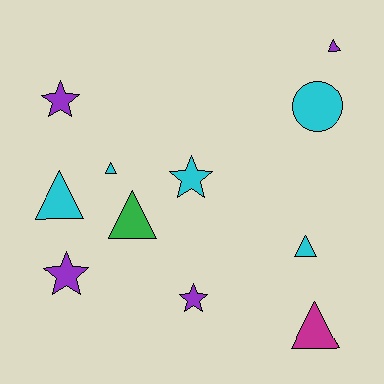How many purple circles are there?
There are no purple circles.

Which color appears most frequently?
Cyan, with 5 objects.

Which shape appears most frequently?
Triangle, with 6 objects.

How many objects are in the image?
There are 11 objects.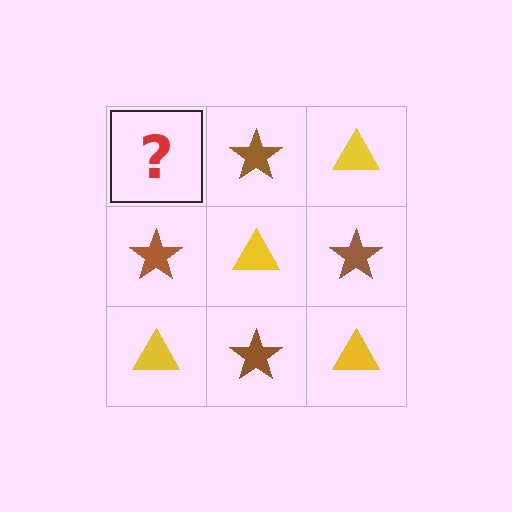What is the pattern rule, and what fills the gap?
The rule is that it alternates yellow triangle and brown star in a checkerboard pattern. The gap should be filled with a yellow triangle.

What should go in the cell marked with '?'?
The missing cell should contain a yellow triangle.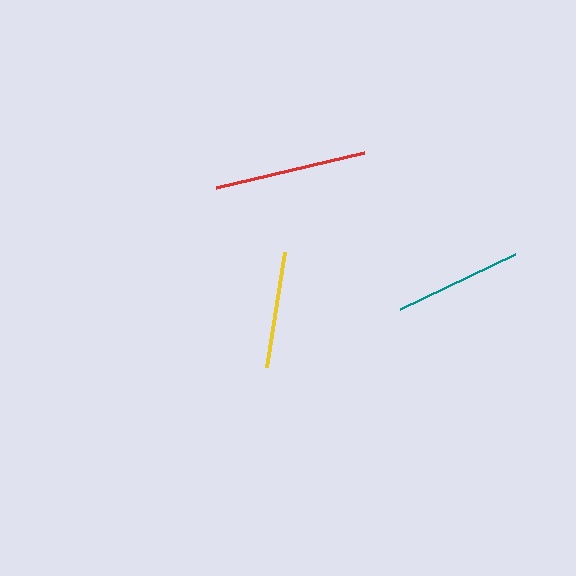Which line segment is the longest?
The red line is the longest at approximately 152 pixels.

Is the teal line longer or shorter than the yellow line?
The teal line is longer than the yellow line.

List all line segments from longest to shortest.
From longest to shortest: red, teal, yellow.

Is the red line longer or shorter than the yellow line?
The red line is longer than the yellow line.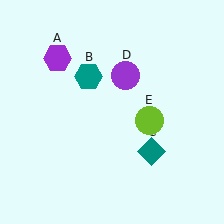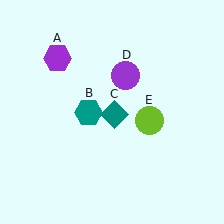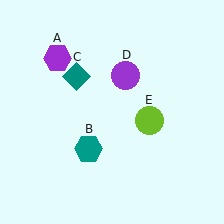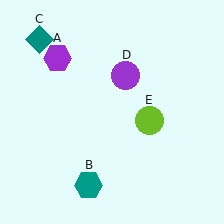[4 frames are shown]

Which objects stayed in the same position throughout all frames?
Purple hexagon (object A) and purple circle (object D) and lime circle (object E) remained stationary.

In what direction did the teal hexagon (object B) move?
The teal hexagon (object B) moved down.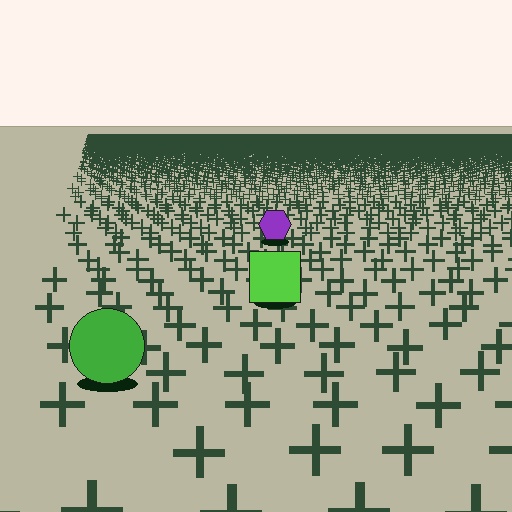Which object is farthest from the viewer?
The purple hexagon is farthest from the viewer. It appears smaller and the ground texture around it is denser.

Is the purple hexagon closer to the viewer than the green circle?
No. The green circle is closer — you can tell from the texture gradient: the ground texture is coarser near it.